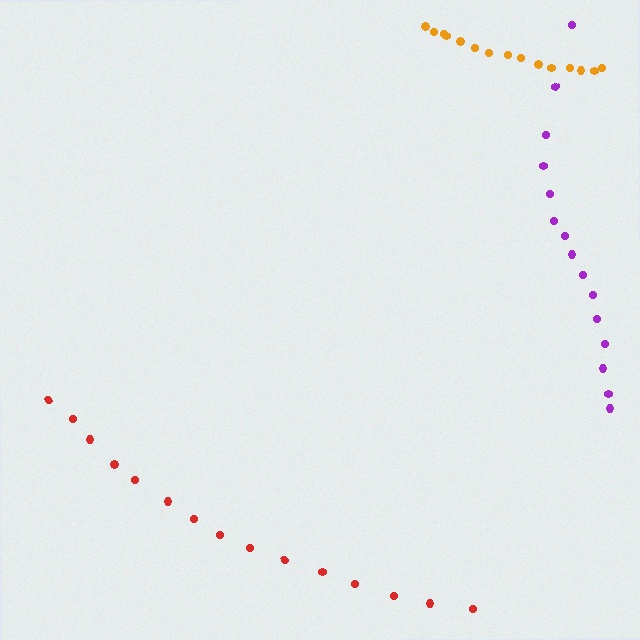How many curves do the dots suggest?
There are 3 distinct paths.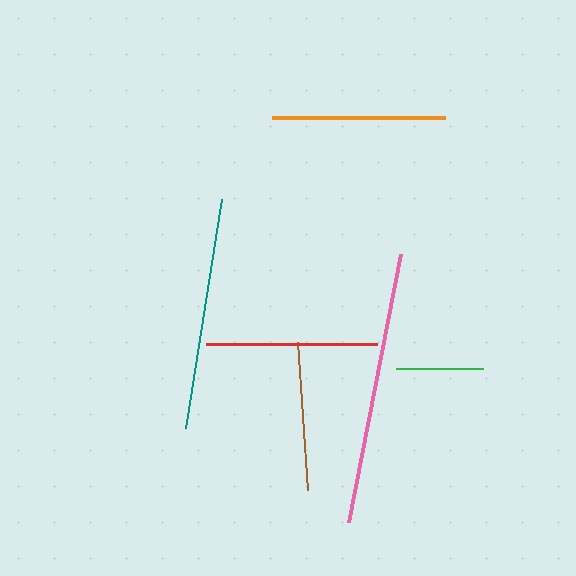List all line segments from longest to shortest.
From longest to shortest: pink, teal, orange, red, brown, green.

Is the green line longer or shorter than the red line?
The red line is longer than the green line.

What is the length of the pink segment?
The pink segment is approximately 272 pixels long.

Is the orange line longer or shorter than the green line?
The orange line is longer than the green line.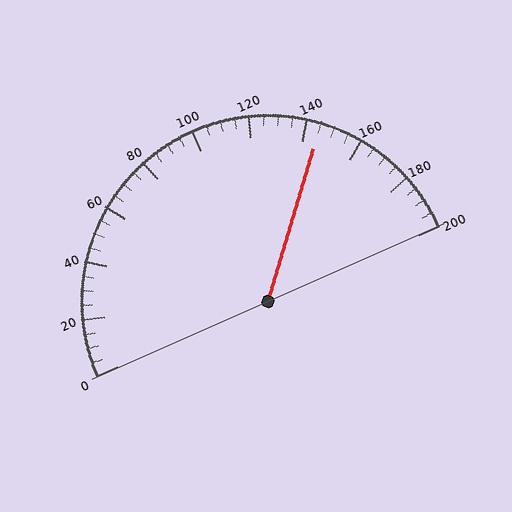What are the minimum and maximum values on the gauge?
The gauge ranges from 0 to 200.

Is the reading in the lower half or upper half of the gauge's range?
The reading is in the upper half of the range (0 to 200).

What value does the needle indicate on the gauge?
The needle indicates approximately 145.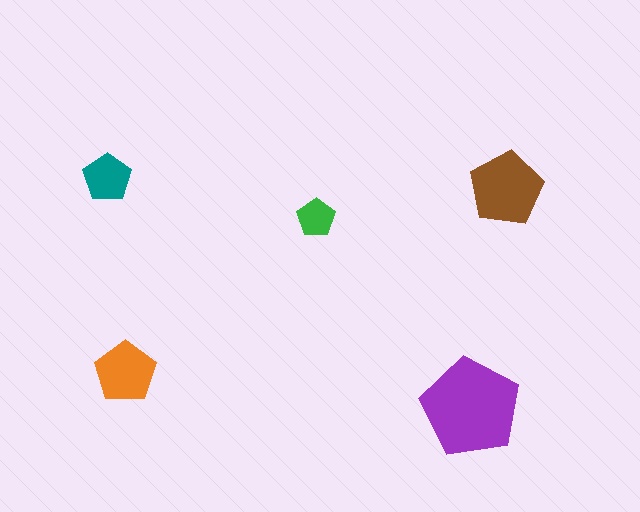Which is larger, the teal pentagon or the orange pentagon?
The orange one.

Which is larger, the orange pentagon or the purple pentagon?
The purple one.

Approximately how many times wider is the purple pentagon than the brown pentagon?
About 1.5 times wider.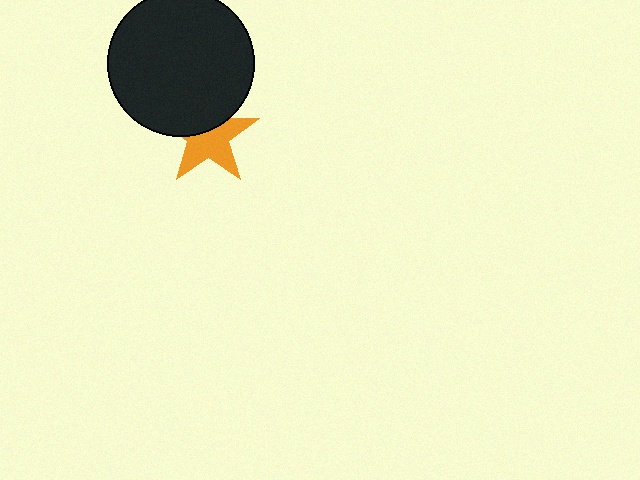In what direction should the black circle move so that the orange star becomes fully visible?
The black circle should move up. That is the shortest direction to clear the overlap and leave the orange star fully visible.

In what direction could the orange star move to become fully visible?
The orange star could move down. That would shift it out from behind the black circle entirely.